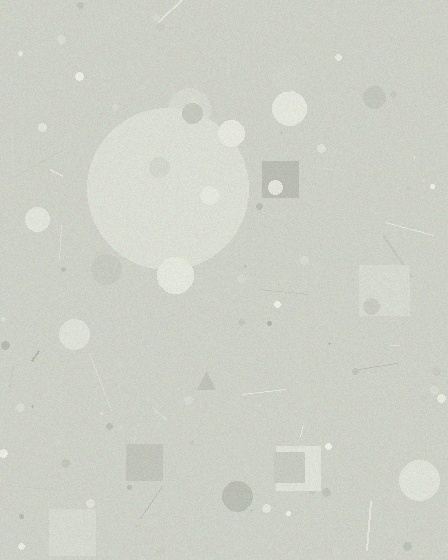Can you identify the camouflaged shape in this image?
The camouflaged shape is a circle.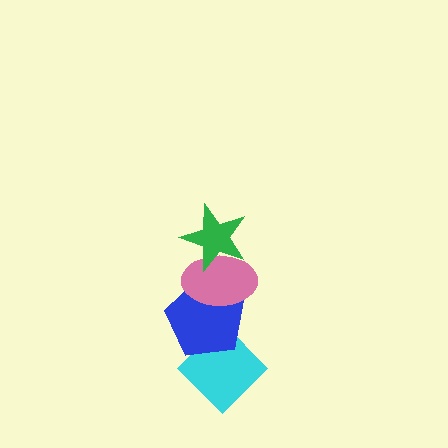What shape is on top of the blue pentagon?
The pink ellipse is on top of the blue pentagon.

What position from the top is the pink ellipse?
The pink ellipse is 2nd from the top.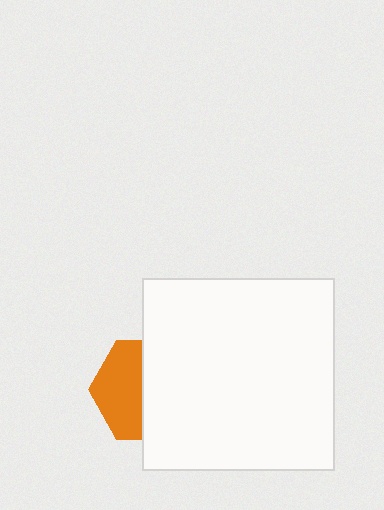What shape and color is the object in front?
The object in front is a white square.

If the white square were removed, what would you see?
You would see the complete orange hexagon.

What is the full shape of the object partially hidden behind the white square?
The partially hidden object is an orange hexagon.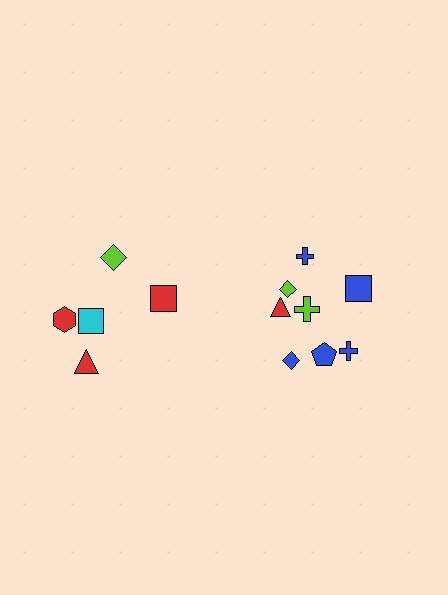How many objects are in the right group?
There are 8 objects.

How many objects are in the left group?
There are 5 objects.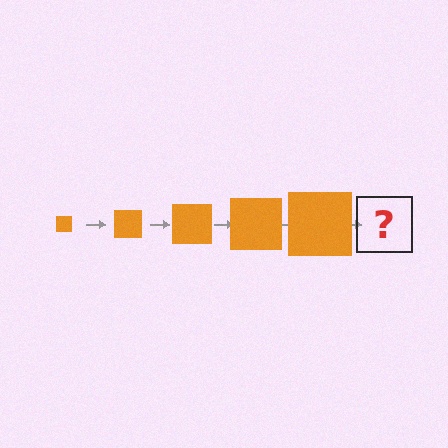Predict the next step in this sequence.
The next step is an orange square, larger than the previous one.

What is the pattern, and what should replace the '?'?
The pattern is that the square gets progressively larger each step. The '?' should be an orange square, larger than the previous one.